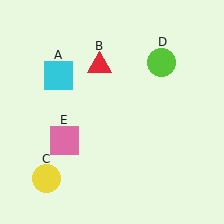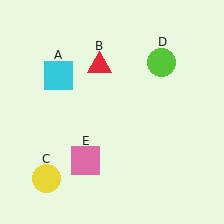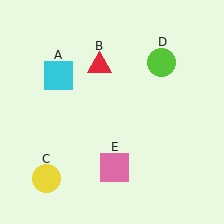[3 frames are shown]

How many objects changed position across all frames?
1 object changed position: pink square (object E).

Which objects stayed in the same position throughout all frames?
Cyan square (object A) and red triangle (object B) and yellow circle (object C) and lime circle (object D) remained stationary.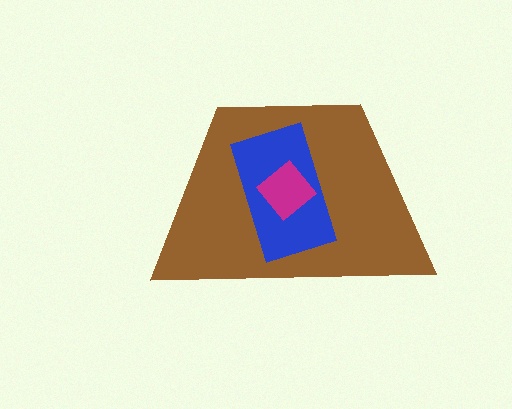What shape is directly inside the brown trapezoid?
The blue rectangle.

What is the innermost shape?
The magenta diamond.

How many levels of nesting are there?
3.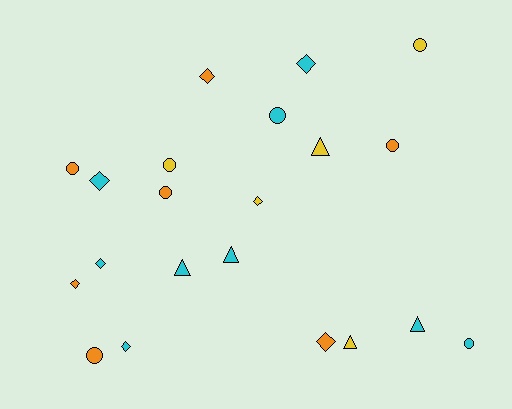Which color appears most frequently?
Cyan, with 9 objects.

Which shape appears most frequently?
Diamond, with 8 objects.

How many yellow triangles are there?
There are 2 yellow triangles.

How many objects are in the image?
There are 21 objects.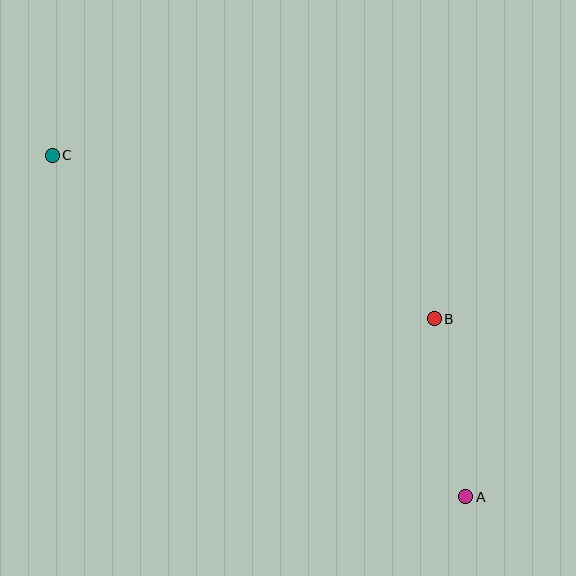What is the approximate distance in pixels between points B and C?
The distance between B and C is approximately 416 pixels.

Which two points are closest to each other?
Points A and B are closest to each other.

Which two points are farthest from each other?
Points A and C are farthest from each other.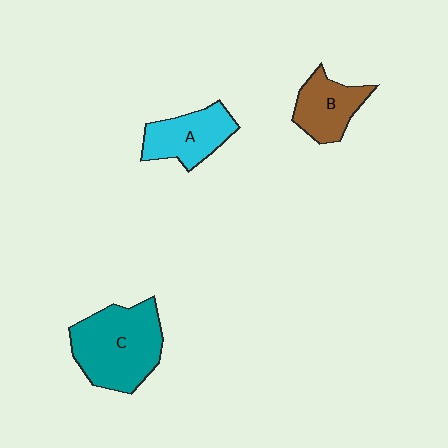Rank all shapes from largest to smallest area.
From largest to smallest: C (teal), A (cyan), B (brown).